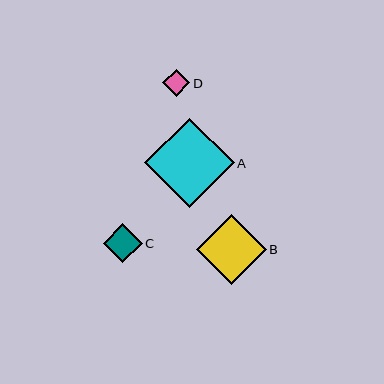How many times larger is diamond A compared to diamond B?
Diamond A is approximately 1.3 times the size of diamond B.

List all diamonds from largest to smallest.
From largest to smallest: A, B, C, D.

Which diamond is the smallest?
Diamond D is the smallest with a size of approximately 27 pixels.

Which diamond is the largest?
Diamond A is the largest with a size of approximately 89 pixels.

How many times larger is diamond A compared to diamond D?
Diamond A is approximately 3.3 times the size of diamond D.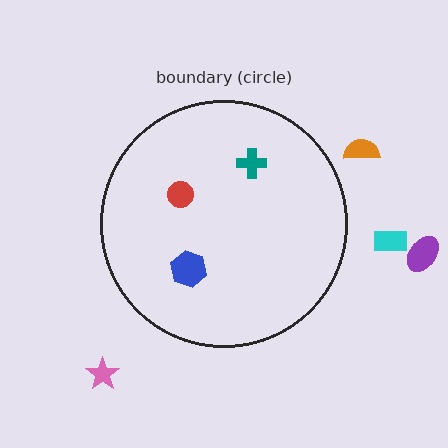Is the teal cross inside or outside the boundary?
Inside.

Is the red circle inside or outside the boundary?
Inside.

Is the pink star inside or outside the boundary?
Outside.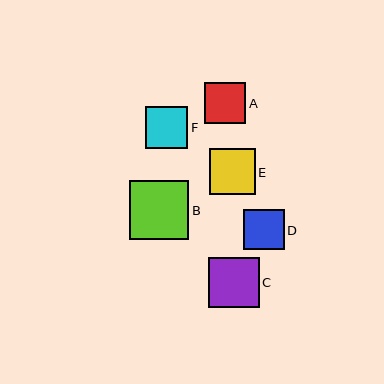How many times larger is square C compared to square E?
Square C is approximately 1.1 times the size of square E.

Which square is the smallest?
Square D is the smallest with a size of approximately 40 pixels.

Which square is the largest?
Square B is the largest with a size of approximately 59 pixels.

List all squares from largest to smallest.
From largest to smallest: B, C, E, F, A, D.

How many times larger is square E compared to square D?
Square E is approximately 1.1 times the size of square D.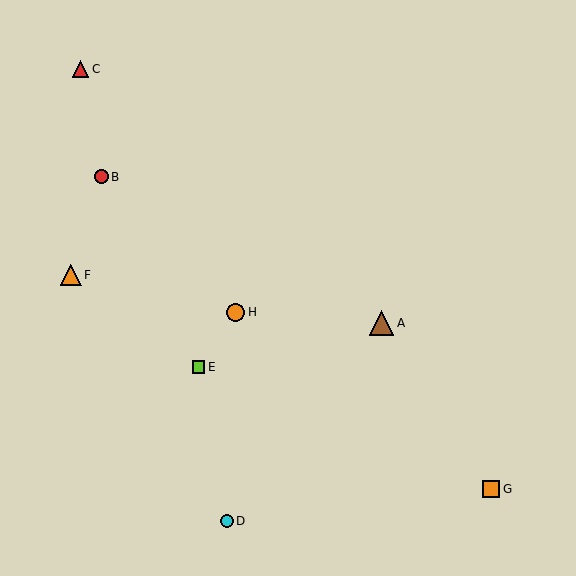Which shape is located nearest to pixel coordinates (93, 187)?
The red circle (labeled B) at (101, 177) is nearest to that location.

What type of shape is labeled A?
Shape A is a brown triangle.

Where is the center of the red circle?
The center of the red circle is at (101, 177).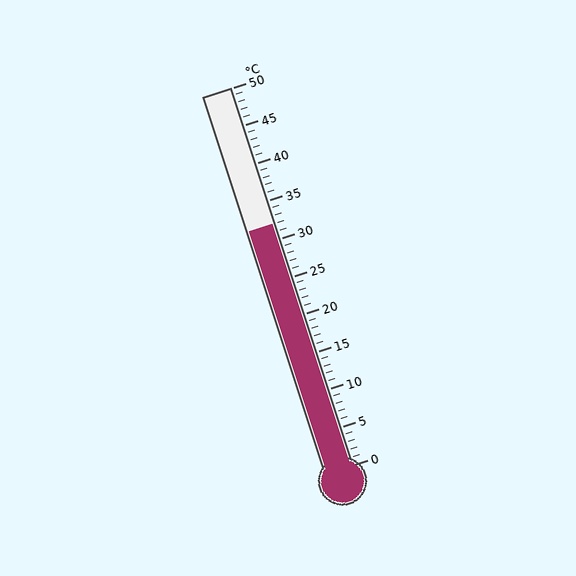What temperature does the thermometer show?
The thermometer shows approximately 32°C.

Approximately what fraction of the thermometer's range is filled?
The thermometer is filled to approximately 65% of its range.